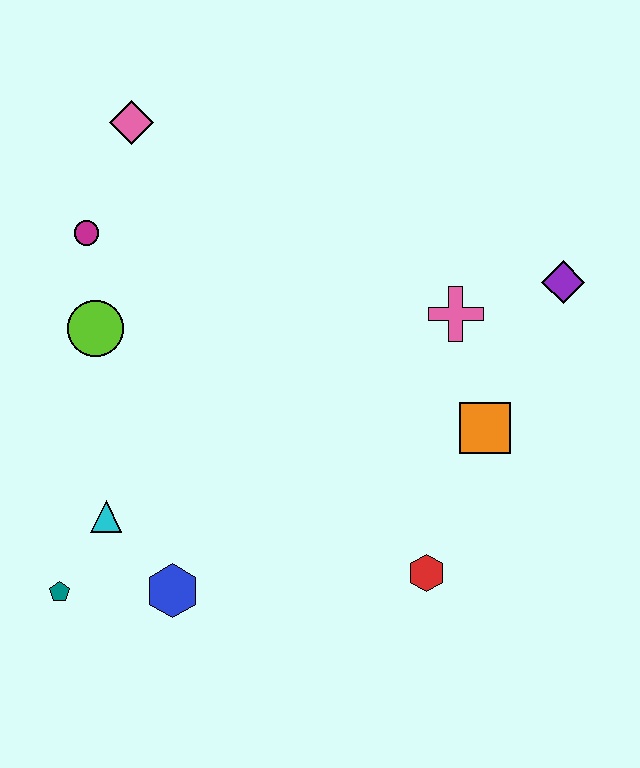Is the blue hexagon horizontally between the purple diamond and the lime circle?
Yes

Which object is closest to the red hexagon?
The orange square is closest to the red hexagon.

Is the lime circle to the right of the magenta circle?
Yes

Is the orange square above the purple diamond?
No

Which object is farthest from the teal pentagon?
The purple diamond is farthest from the teal pentagon.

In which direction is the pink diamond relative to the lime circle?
The pink diamond is above the lime circle.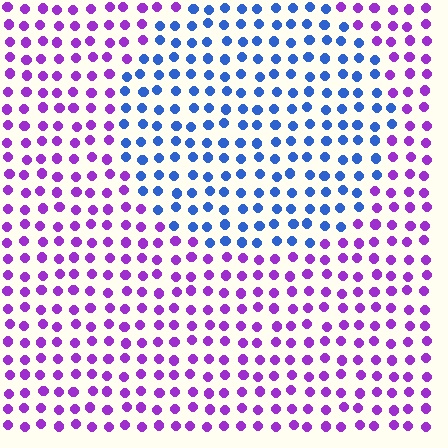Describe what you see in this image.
The image is filled with small purple elements in a uniform arrangement. A circle-shaped region is visible where the elements are tinted to a slightly different hue, forming a subtle color boundary.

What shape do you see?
I see a circle.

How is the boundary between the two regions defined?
The boundary is defined purely by a slight shift in hue (about 62 degrees). Spacing, size, and orientation are identical on both sides.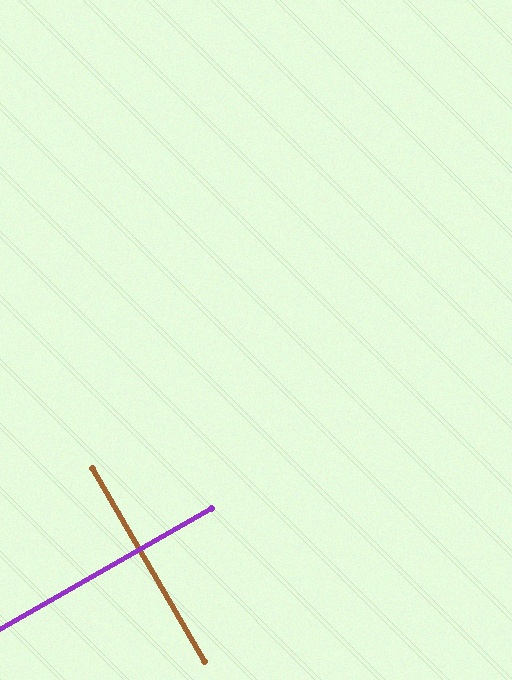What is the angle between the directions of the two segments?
Approximately 89 degrees.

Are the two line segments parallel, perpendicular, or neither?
Perpendicular — they meet at approximately 89°.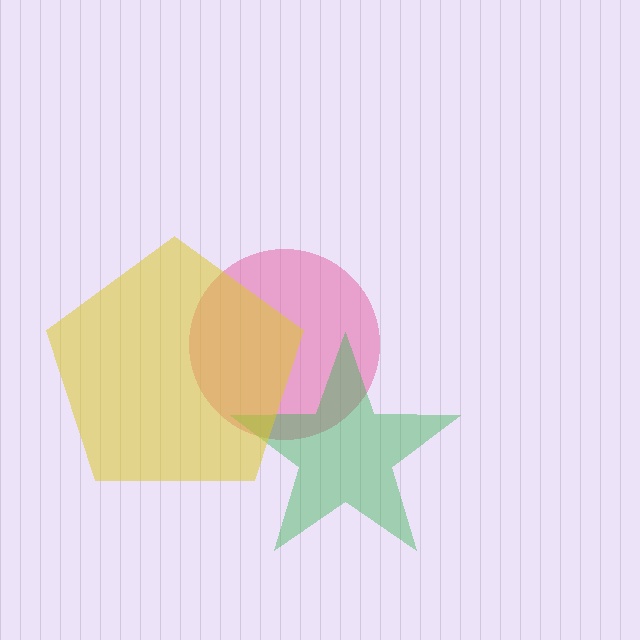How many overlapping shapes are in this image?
There are 3 overlapping shapes in the image.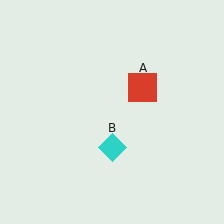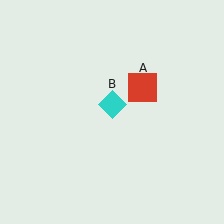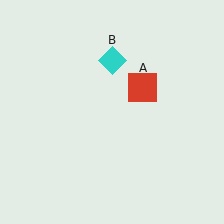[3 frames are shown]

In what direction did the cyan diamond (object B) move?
The cyan diamond (object B) moved up.